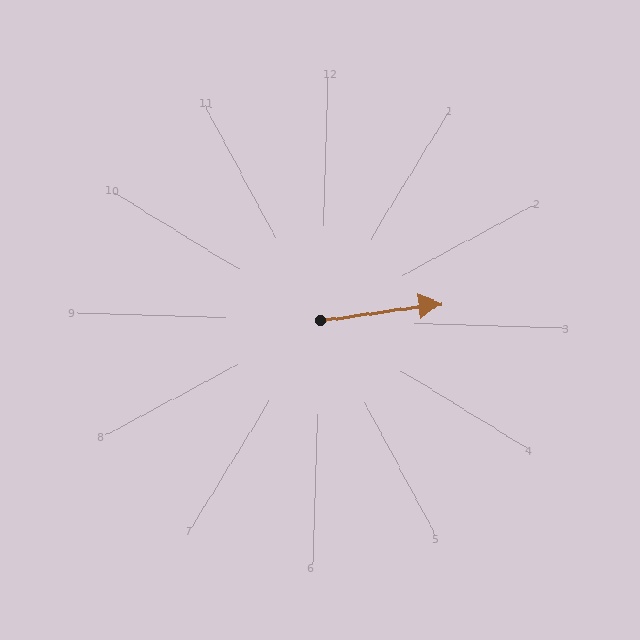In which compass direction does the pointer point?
East.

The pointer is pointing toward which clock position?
Roughly 3 o'clock.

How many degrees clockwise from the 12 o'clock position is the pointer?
Approximately 80 degrees.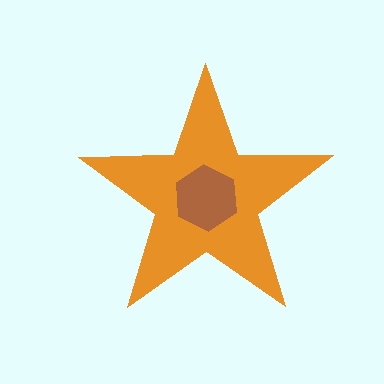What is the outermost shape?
The orange star.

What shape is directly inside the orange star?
The brown hexagon.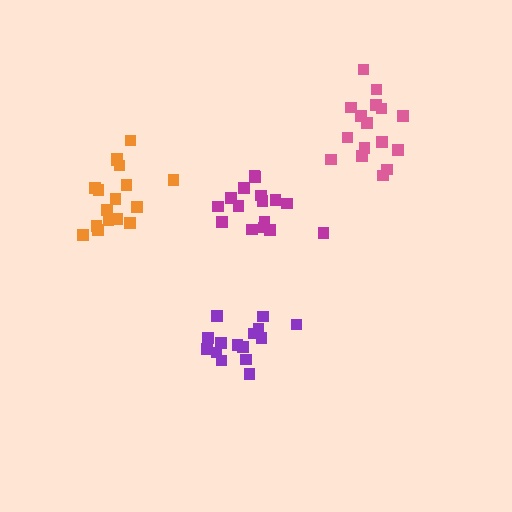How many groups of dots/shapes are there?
There are 4 groups.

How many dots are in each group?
Group 1: 16 dots, Group 2: 17 dots, Group 3: 15 dots, Group 4: 16 dots (64 total).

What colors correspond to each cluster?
The clusters are colored: magenta, orange, purple, pink.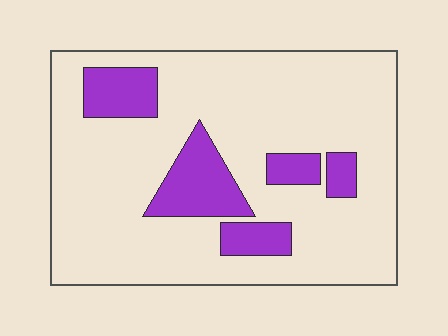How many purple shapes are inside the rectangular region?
5.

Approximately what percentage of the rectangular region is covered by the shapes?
Approximately 20%.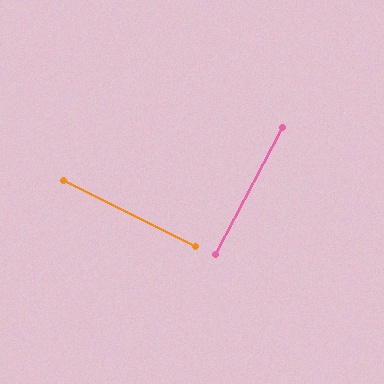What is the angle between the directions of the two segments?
Approximately 89 degrees.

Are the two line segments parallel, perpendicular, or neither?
Perpendicular — they meet at approximately 89°.